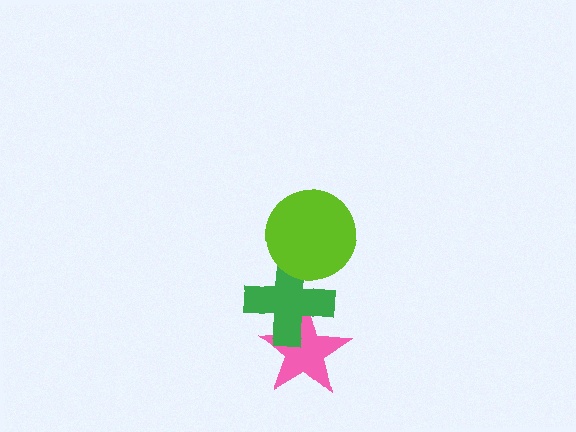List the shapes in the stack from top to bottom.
From top to bottom: the lime circle, the green cross, the pink star.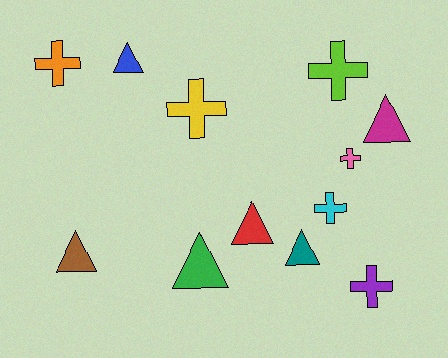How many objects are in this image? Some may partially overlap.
There are 12 objects.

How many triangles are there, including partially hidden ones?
There are 6 triangles.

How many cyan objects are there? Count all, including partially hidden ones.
There is 1 cyan object.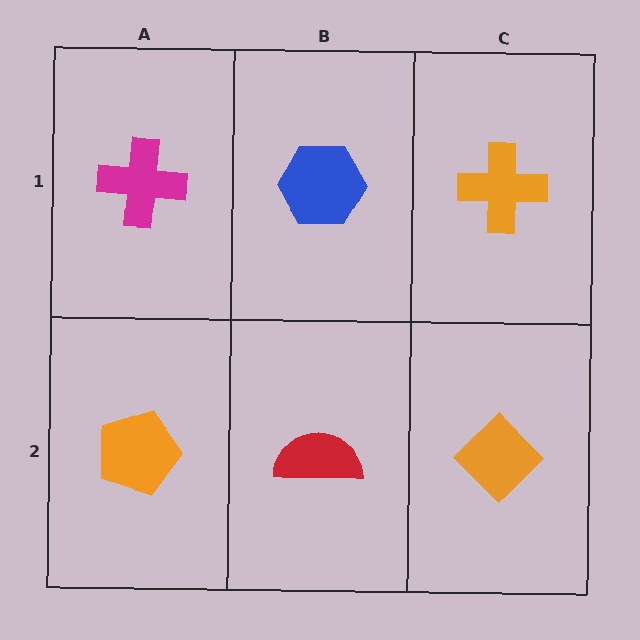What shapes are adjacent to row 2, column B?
A blue hexagon (row 1, column B), an orange pentagon (row 2, column A), an orange diamond (row 2, column C).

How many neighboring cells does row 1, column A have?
2.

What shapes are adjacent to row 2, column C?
An orange cross (row 1, column C), a red semicircle (row 2, column B).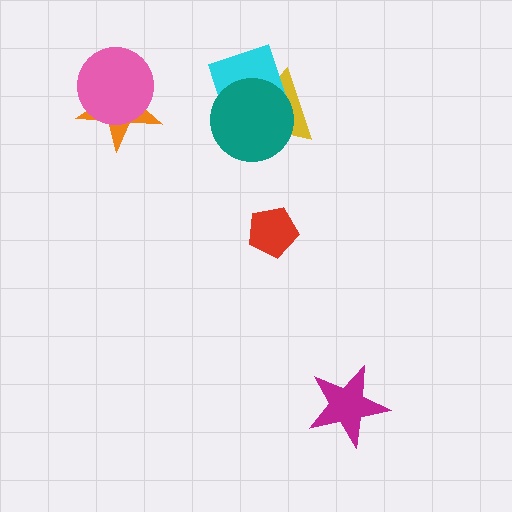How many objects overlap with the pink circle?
1 object overlaps with the pink circle.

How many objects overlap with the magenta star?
0 objects overlap with the magenta star.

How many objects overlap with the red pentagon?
0 objects overlap with the red pentagon.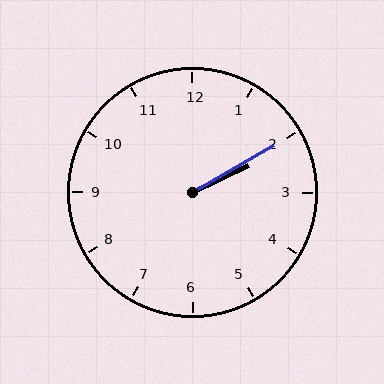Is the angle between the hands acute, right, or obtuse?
It is acute.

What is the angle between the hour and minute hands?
Approximately 5 degrees.